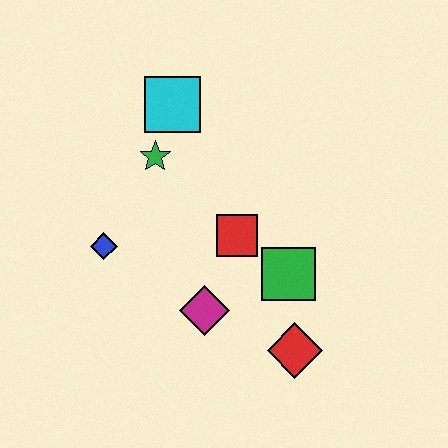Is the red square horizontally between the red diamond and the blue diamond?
Yes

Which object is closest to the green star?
The cyan square is closest to the green star.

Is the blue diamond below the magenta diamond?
No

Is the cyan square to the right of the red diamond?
No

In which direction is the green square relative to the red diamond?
The green square is above the red diamond.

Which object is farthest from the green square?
The cyan square is farthest from the green square.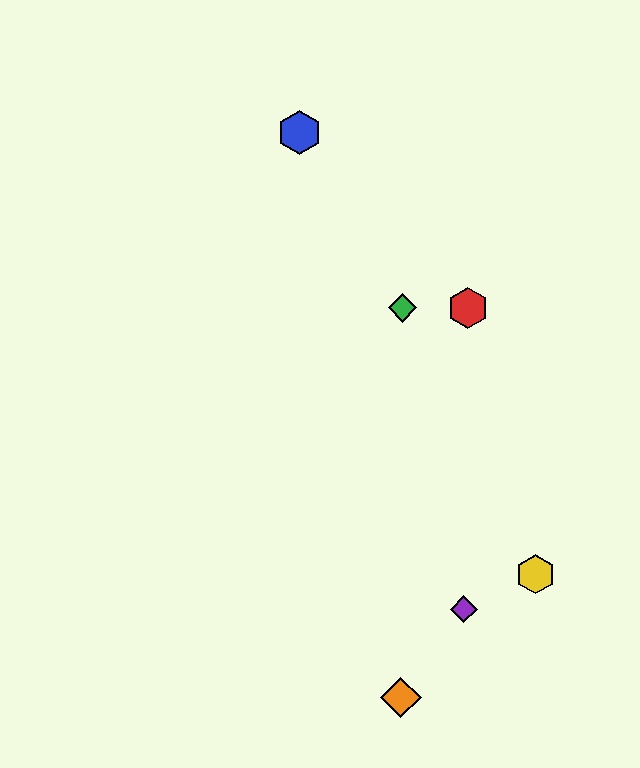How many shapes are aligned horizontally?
2 shapes (the red hexagon, the green diamond) are aligned horizontally.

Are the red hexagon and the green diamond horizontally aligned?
Yes, both are at y≈308.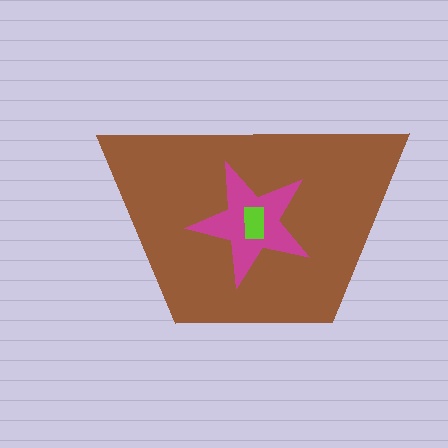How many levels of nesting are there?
3.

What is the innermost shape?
The lime rectangle.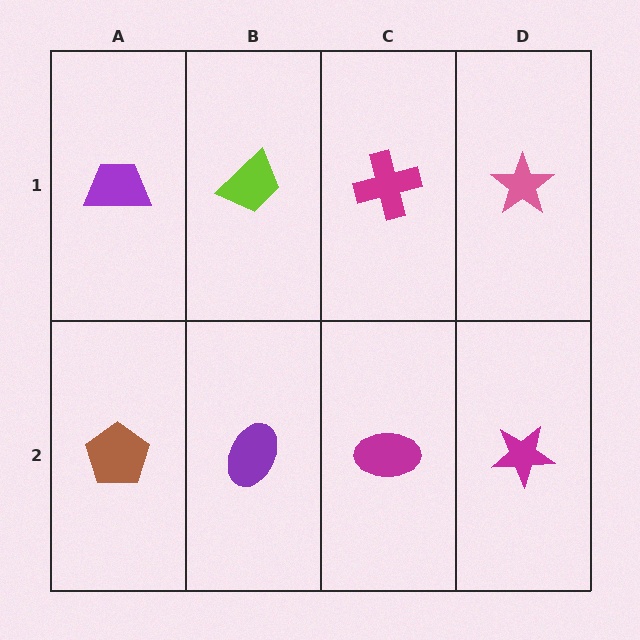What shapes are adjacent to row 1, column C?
A magenta ellipse (row 2, column C), a lime trapezoid (row 1, column B), a pink star (row 1, column D).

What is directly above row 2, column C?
A magenta cross.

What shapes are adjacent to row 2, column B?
A lime trapezoid (row 1, column B), a brown pentagon (row 2, column A), a magenta ellipse (row 2, column C).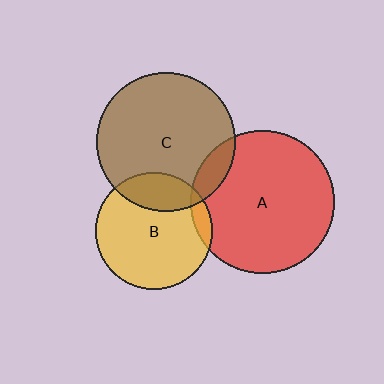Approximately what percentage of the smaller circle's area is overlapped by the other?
Approximately 5%.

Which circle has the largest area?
Circle A (red).